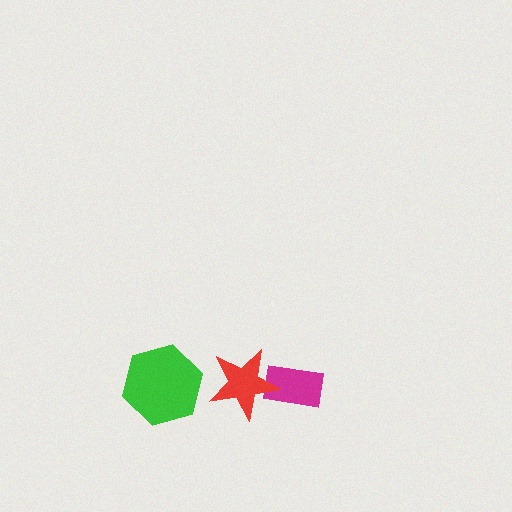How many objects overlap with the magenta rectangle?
1 object overlaps with the magenta rectangle.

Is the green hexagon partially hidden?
No, no other shape covers it.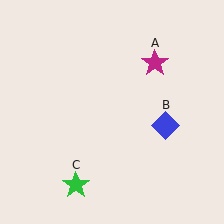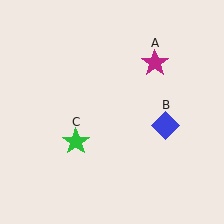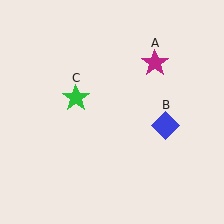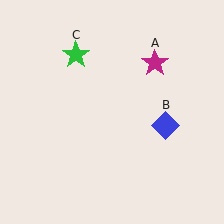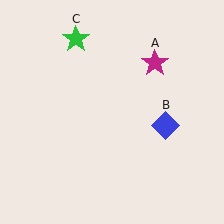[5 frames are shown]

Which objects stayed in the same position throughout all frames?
Magenta star (object A) and blue diamond (object B) remained stationary.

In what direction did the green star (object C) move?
The green star (object C) moved up.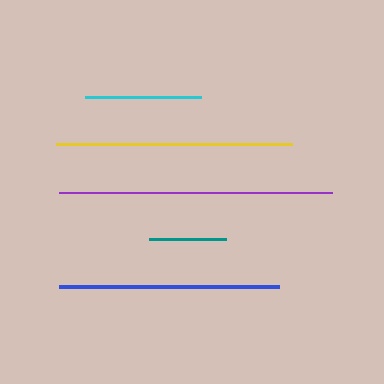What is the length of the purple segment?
The purple segment is approximately 274 pixels long.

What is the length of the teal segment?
The teal segment is approximately 77 pixels long.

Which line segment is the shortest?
The teal line is the shortest at approximately 77 pixels.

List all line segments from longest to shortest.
From longest to shortest: purple, yellow, blue, cyan, teal.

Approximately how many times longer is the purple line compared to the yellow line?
The purple line is approximately 1.2 times the length of the yellow line.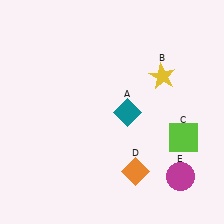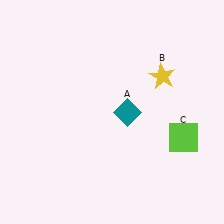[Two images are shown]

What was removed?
The orange diamond (D), the magenta circle (E) were removed in Image 2.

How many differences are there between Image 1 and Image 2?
There are 2 differences between the two images.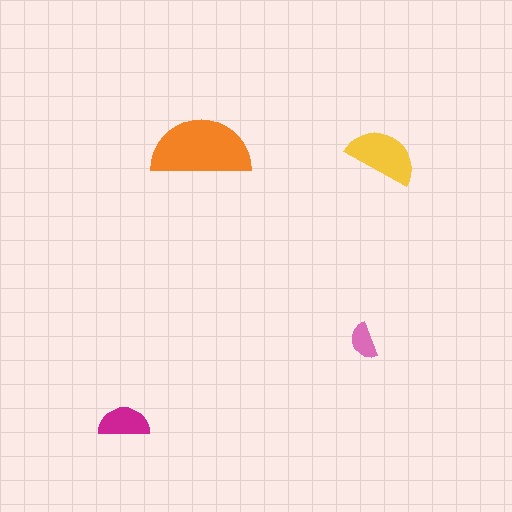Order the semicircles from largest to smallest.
the orange one, the yellow one, the magenta one, the pink one.